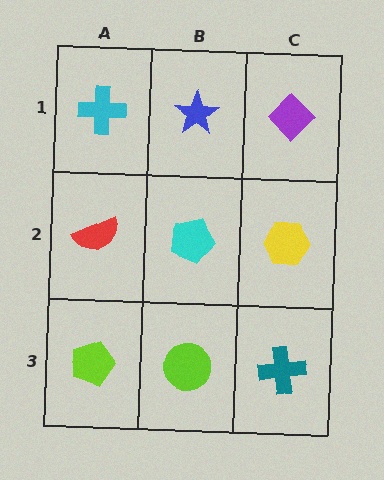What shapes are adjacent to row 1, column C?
A yellow hexagon (row 2, column C), a blue star (row 1, column B).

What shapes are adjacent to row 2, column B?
A blue star (row 1, column B), a lime circle (row 3, column B), a red semicircle (row 2, column A), a yellow hexagon (row 2, column C).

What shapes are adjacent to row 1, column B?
A cyan pentagon (row 2, column B), a cyan cross (row 1, column A), a purple diamond (row 1, column C).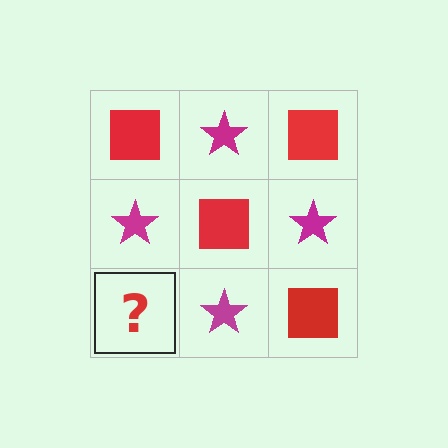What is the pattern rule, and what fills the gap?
The rule is that it alternates red square and magenta star in a checkerboard pattern. The gap should be filled with a red square.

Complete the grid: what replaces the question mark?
The question mark should be replaced with a red square.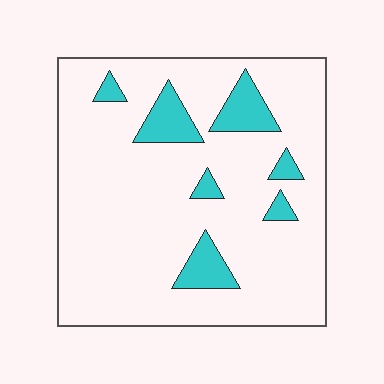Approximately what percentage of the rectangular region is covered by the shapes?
Approximately 15%.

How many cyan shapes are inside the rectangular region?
7.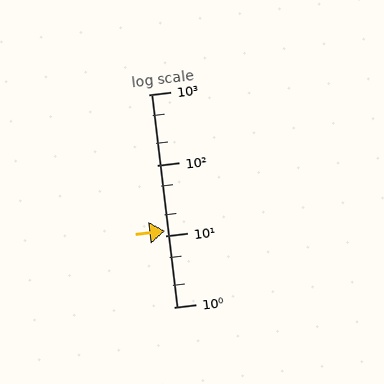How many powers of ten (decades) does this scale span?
The scale spans 3 decades, from 1 to 1000.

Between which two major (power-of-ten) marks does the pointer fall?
The pointer is between 10 and 100.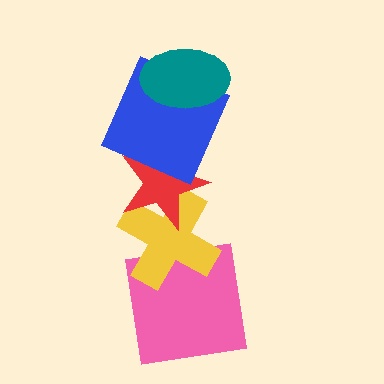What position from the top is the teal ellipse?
The teal ellipse is 1st from the top.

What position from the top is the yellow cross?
The yellow cross is 4th from the top.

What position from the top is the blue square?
The blue square is 2nd from the top.